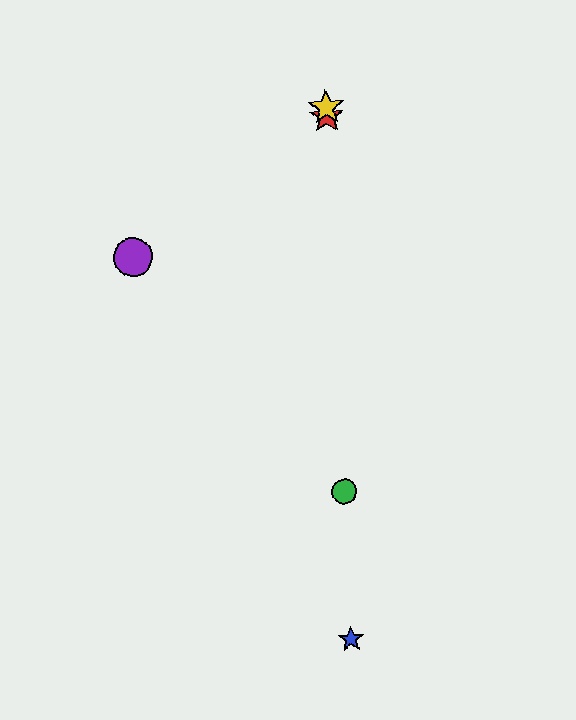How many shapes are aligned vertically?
4 shapes (the red star, the blue star, the green circle, the yellow star) are aligned vertically.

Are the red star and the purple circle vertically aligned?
No, the red star is at x≈327 and the purple circle is at x≈133.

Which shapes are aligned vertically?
The red star, the blue star, the green circle, the yellow star are aligned vertically.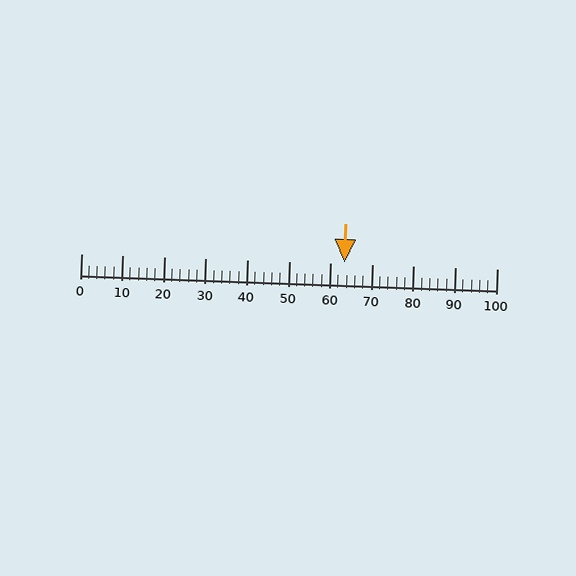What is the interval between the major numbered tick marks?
The major tick marks are spaced 10 units apart.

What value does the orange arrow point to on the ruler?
The orange arrow points to approximately 63.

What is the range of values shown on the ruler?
The ruler shows values from 0 to 100.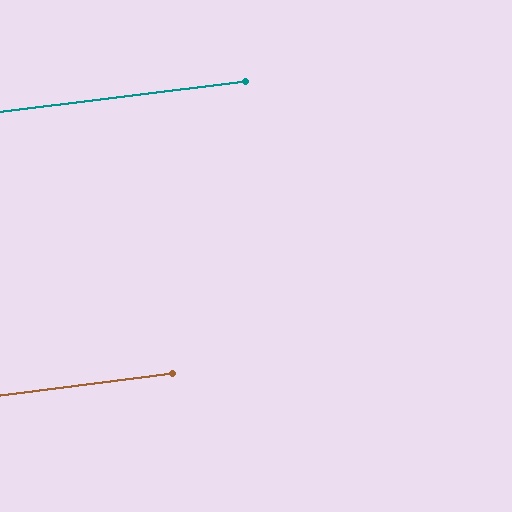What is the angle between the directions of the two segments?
Approximately 0 degrees.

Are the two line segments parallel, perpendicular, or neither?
Parallel — their directions differ by only 0.3°.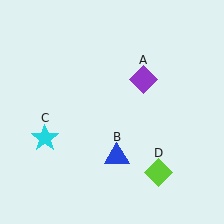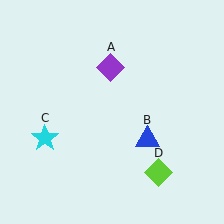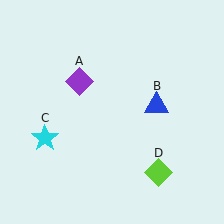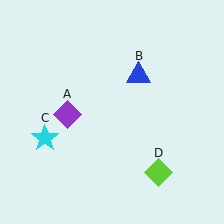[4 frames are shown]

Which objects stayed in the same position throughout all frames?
Cyan star (object C) and lime diamond (object D) remained stationary.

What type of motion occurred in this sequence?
The purple diamond (object A), blue triangle (object B) rotated counterclockwise around the center of the scene.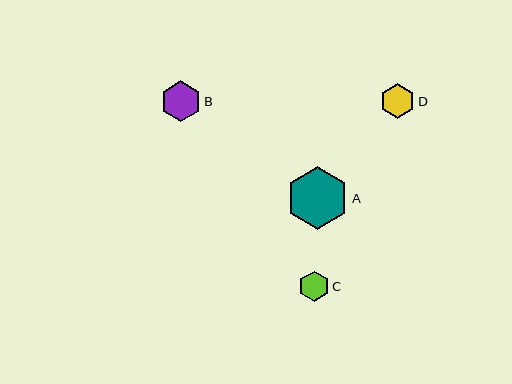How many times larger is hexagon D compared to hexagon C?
Hexagon D is approximately 1.1 times the size of hexagon C.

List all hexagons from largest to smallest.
From largest to smallest: A, B, D, C.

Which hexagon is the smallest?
Hexagon C is the smallest with a size of approximately 30 pixels.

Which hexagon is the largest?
Hexagon A is the largest with a size of approximately 63 pixels.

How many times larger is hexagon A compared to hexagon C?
Hexagon A is approximately 2.1 times the size of hexagon C.